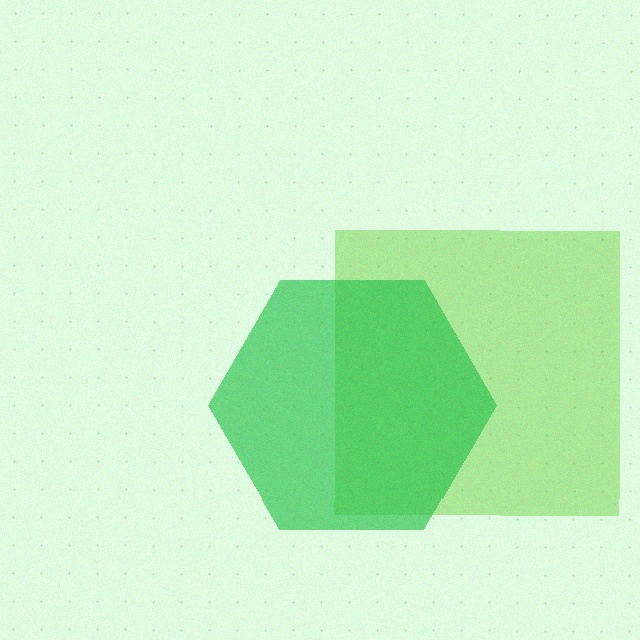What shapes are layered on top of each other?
The layered shapes are: a lime square, a green hexagon.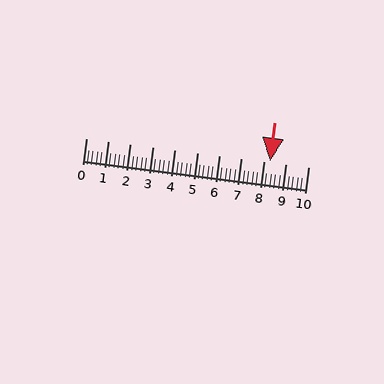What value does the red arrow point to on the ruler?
The red arrow points to approximately 8.3.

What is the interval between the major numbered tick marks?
The major tick marks are spaced 1 units apart.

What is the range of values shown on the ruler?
The ruler shows values from 0 to 10.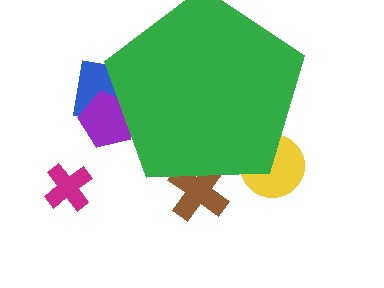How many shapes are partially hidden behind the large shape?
4 shapes are partially hidden.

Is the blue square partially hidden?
Yes, the blue square is partially hidden behind the green pentagon.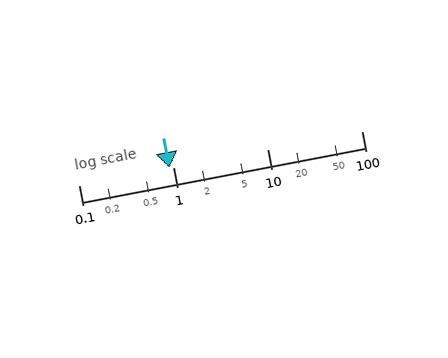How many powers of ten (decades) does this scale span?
The scale spans 3 decades, from 0.1 to 100.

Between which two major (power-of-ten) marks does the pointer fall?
The pointer is between 0.1 and 1.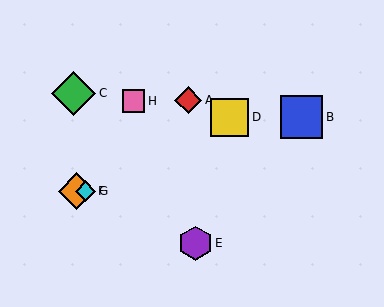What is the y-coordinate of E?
Object E is at y≈243.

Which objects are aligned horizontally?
Objects F, G are aligned horizontally.